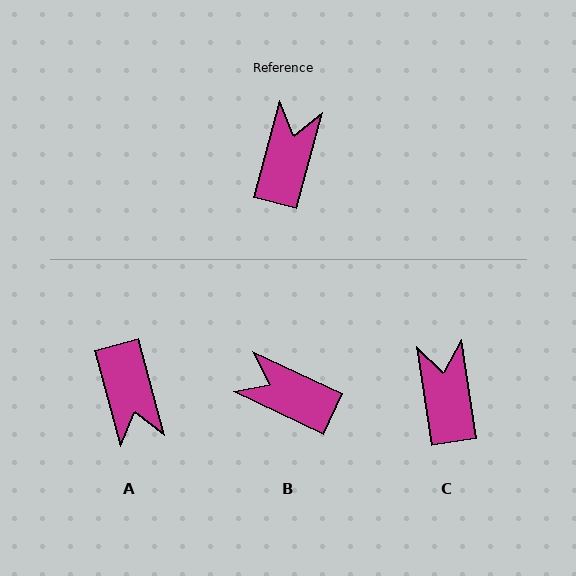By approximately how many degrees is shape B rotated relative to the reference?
Approximately 80 degrees counter-clockwise.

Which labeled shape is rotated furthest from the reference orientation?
A, about 150 degrees away.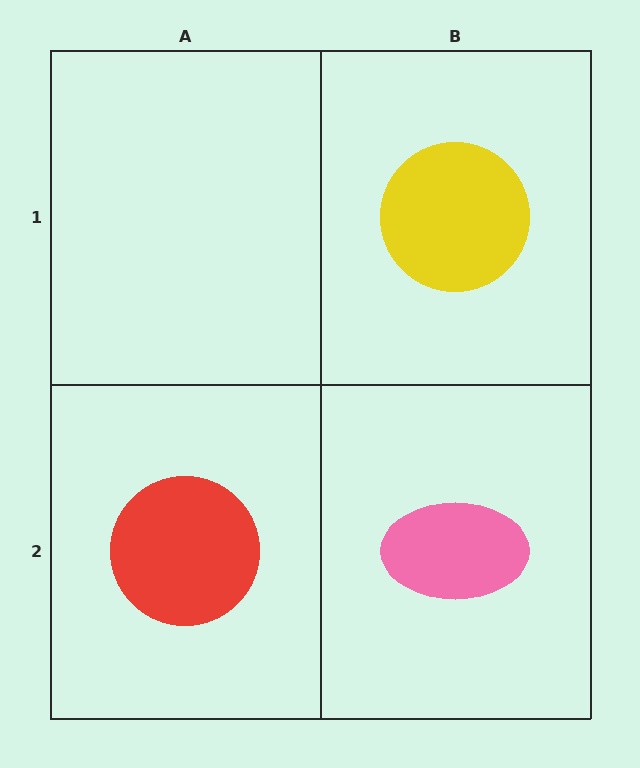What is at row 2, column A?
A red circle.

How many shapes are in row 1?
1 shape.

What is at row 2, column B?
A pink ellipse.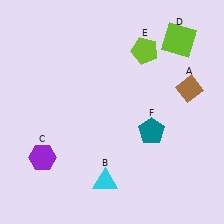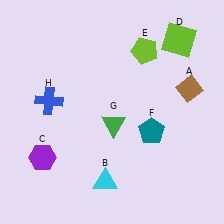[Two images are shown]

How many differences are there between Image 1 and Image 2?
There are 2 differences between the two images.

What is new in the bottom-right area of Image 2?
A green triangle (G) was added in the bottom-right area of Image 2.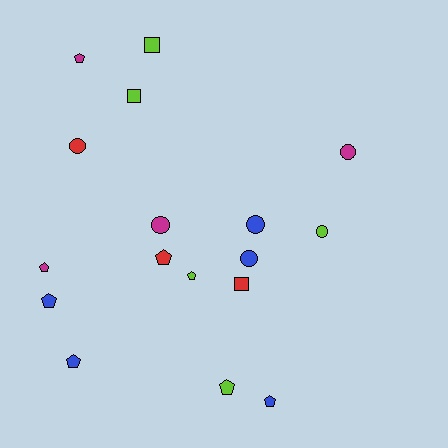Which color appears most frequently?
Blue, with 5 objects.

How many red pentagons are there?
There is 1 red pentagon.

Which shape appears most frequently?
Pentagon, with 8 objects.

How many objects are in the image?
There are 17 objects.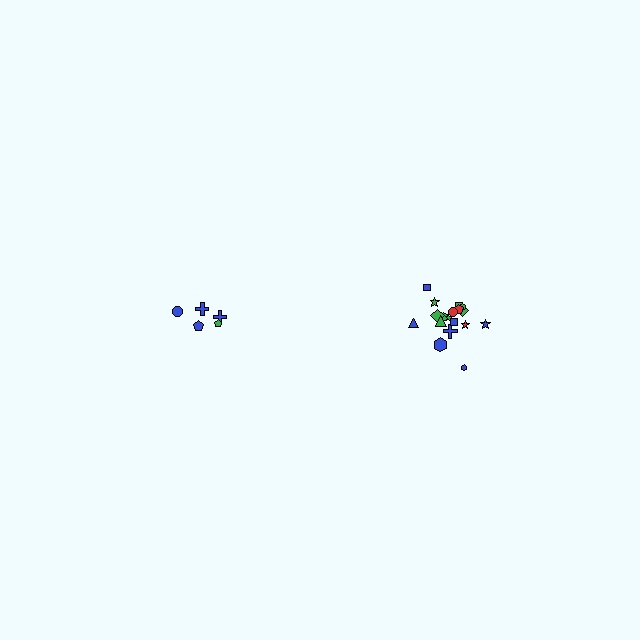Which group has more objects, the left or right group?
The right group.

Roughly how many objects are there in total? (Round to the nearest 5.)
Roughly 25 objects in total.